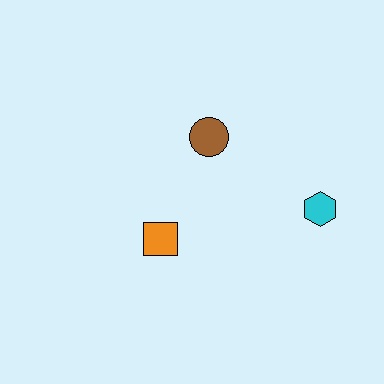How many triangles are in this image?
There are no triangles.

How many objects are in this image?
There are 3 objects.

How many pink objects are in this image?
There are no pink objects.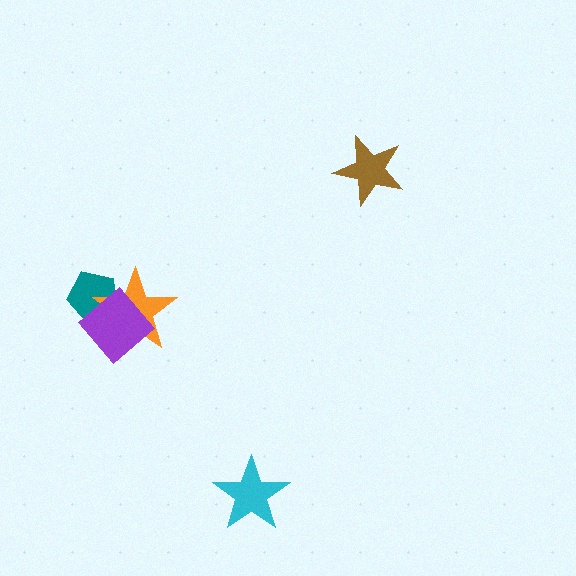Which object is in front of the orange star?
The purple diamond is in front of the orange star.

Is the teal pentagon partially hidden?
Yes, it is partially covered by another shape.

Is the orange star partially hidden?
Yes, it is partially covered by another shape.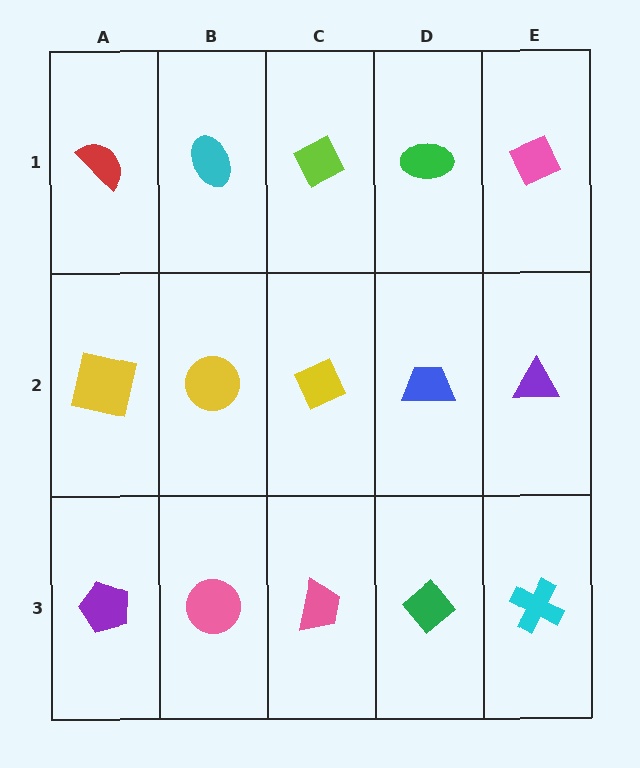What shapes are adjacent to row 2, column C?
A lime diamond (row 1, column C), a pink trapezoid (row 3, column C), a yellow circle (row 2, column B), a blue trapezoid (row 2, column D).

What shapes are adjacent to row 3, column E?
A purple triangle (row 2, column E), a green diamond (row 3, column D).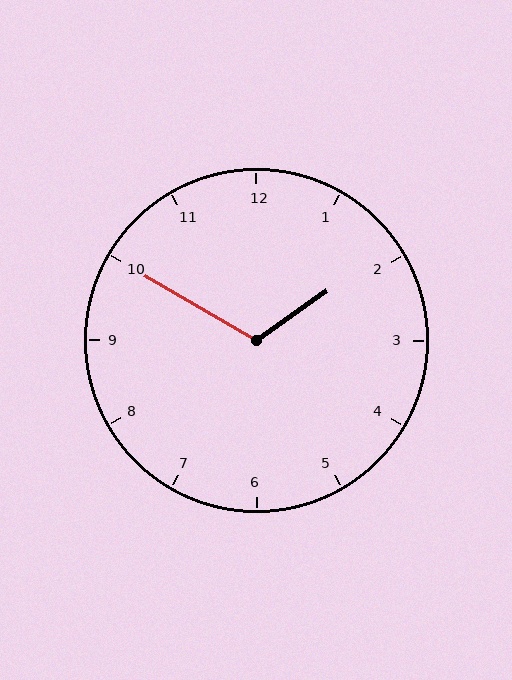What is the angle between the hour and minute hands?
Approximately 115 degrees.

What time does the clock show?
1:50.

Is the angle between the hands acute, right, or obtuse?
It is obtuse.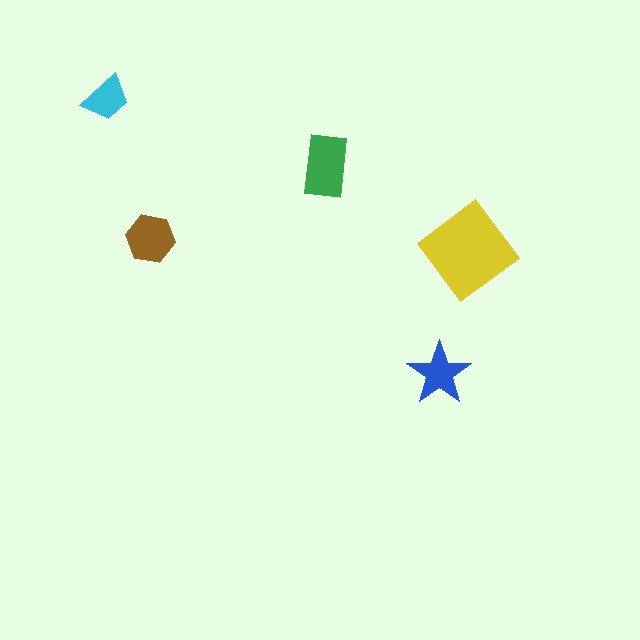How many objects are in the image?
There are 5 objects in the image.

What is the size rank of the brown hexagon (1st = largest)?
3rd.